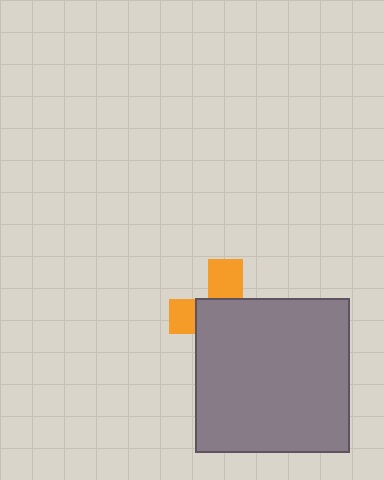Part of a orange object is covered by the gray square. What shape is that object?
It is a cross.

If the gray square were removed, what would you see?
You would see the complete orange cross.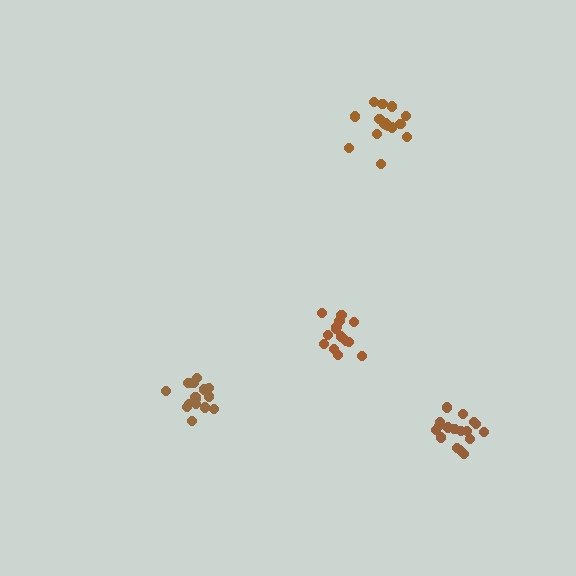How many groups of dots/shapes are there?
There are 4 groups.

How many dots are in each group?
Group 1: 16 dots, Group 2: 15 dots, Group 3: 16 dots, Group 4: 17 dots (64 total).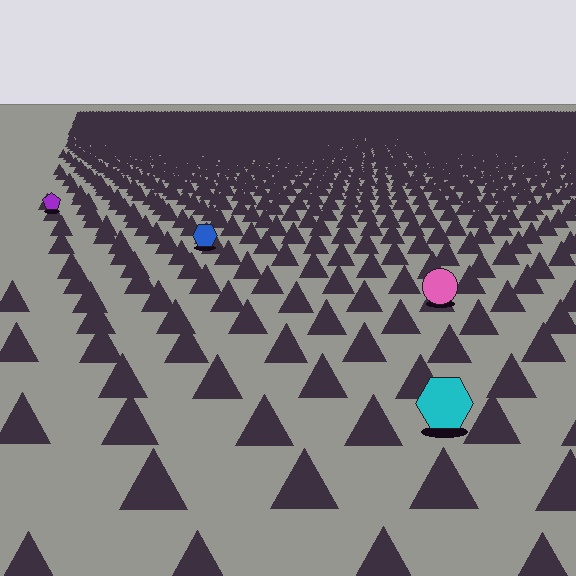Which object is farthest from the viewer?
The purple pentagon is farthest from the viewer. It appears smaller and the ground texture around it is denser.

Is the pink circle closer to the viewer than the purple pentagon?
Yes. The pink circle is closer — you can tell from the texture gradient: the ground texture is coarser near it.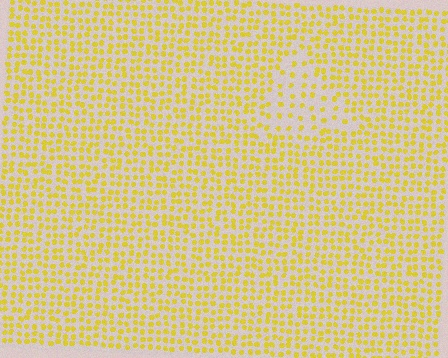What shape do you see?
I see a triangle.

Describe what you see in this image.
The image contains small yellow elements arranged at two different densities. A triangle-shaped region is visible where the elements are less densely packed than the surrounding area.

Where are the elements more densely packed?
The elements are more densely packed outside the triangle boundary.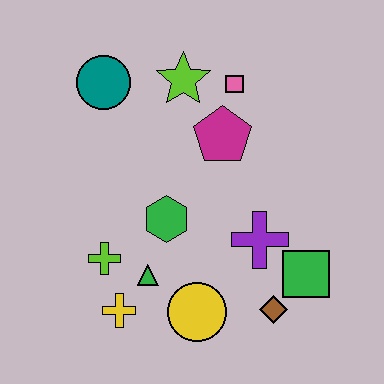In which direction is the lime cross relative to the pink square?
The lime cross is below the pink square.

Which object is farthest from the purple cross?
The teal circle is farthest from the purple cross.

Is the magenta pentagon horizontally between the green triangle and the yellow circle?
No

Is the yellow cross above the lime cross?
No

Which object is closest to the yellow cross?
The green triangle is closest to the yellow cross.